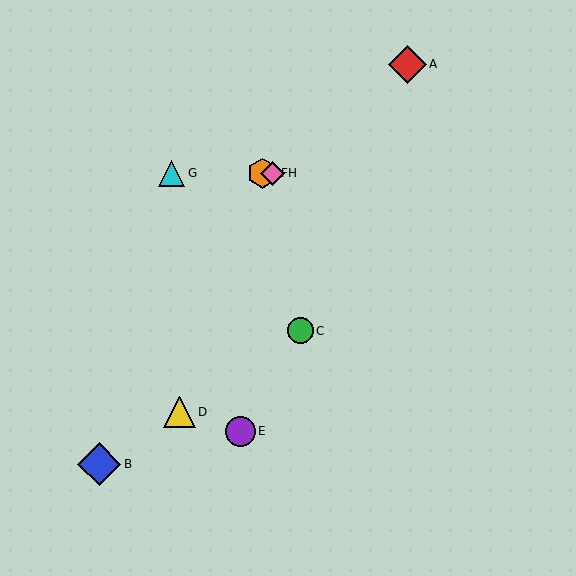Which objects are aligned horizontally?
Objects F, G, H are aligned horizontally.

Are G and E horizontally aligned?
No, G is at y≈173 and E is at y≈431.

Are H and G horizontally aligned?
Yes, both are at y≈173.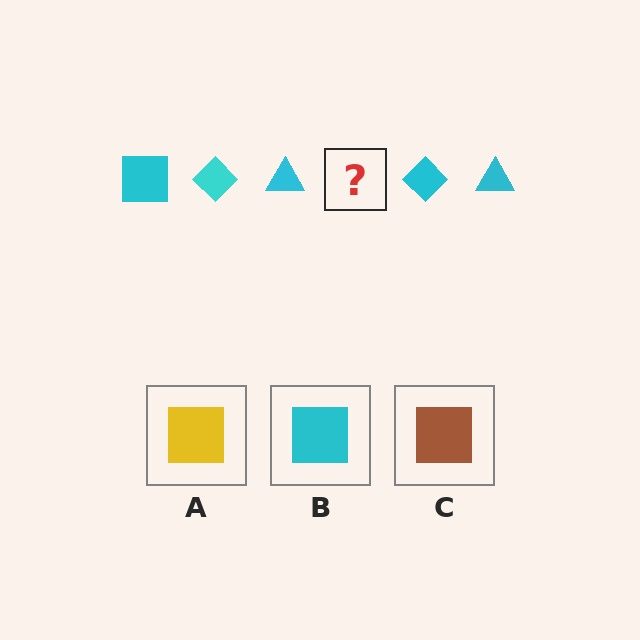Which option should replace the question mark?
Option B.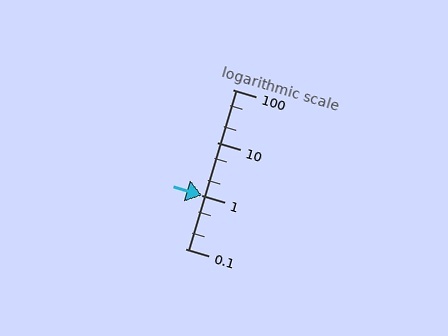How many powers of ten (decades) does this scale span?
The scale spans 3 decades, from 0.1 to 100.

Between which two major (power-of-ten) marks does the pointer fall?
The pointer is between 1 and 10.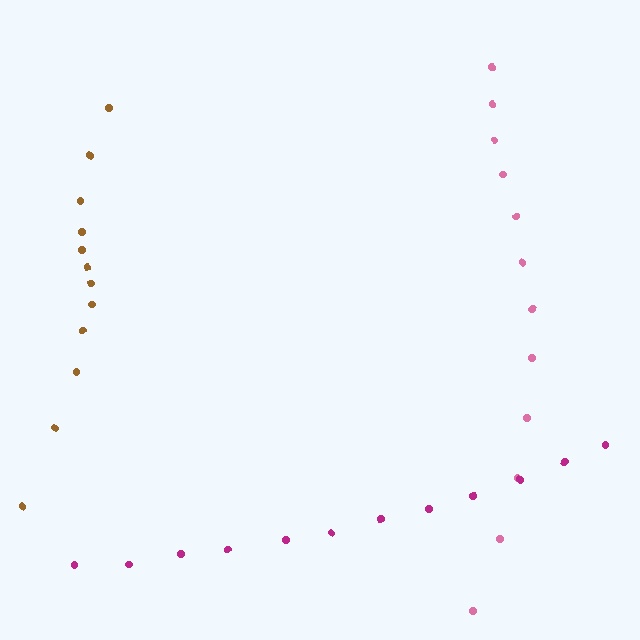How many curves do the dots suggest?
There are 3 distinct paths.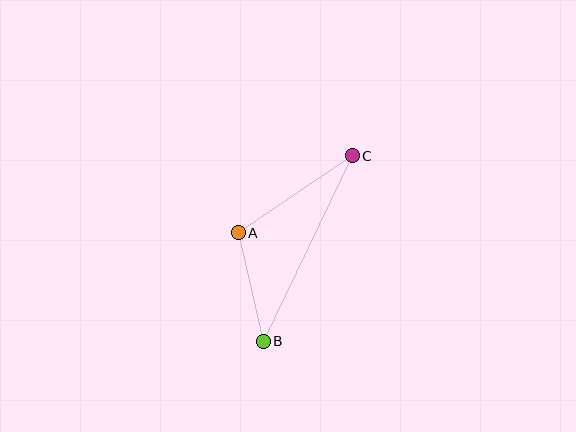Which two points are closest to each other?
Points A and B are closest to each other.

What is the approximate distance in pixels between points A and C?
The distance between A and C is approximately 138 pixels.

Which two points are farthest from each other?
Points B and C are farthest from each other.